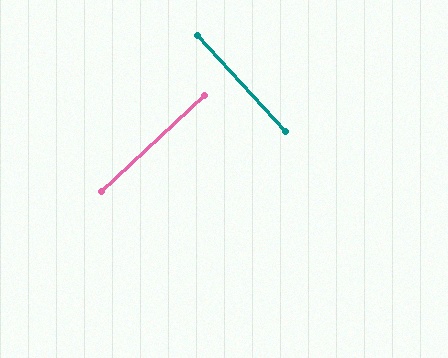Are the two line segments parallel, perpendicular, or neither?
Perpendicular — they meet at approximately 90°.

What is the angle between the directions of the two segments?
Approximately 90 degrees.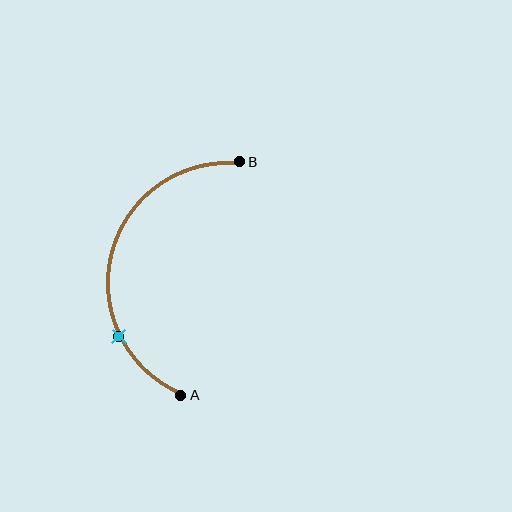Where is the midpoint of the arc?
The arc midpoint is the point on the curve farthest from the straight line joining A and B. It sits to the left of that line.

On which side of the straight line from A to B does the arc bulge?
The arc bulges to the left of the straight line connecting A and B.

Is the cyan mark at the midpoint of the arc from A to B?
No. The cyan mark lies on the arc but is closer to endpoint A. The arc midpoint would be at the point on the curve equidistant along the arc from both A and B.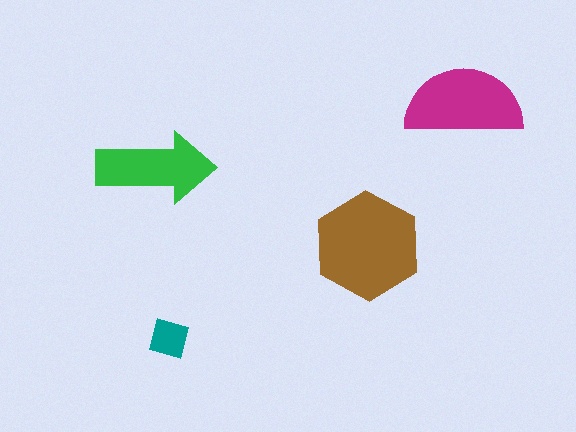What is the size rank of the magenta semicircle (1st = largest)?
2nd.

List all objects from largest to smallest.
The brown hexagon, the magenta semicircle, the green arrow, the teal square.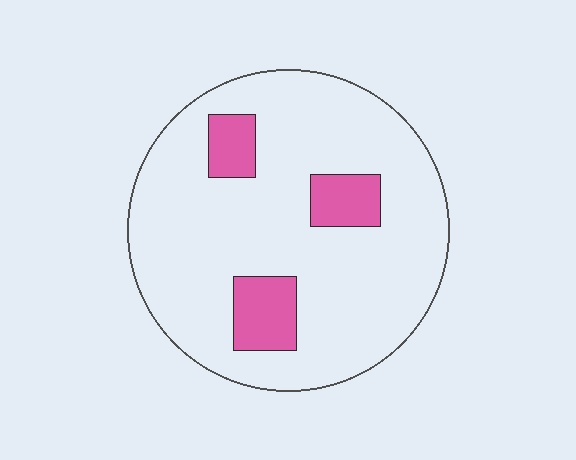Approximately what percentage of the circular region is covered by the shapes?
Approximately 15%.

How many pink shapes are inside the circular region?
3.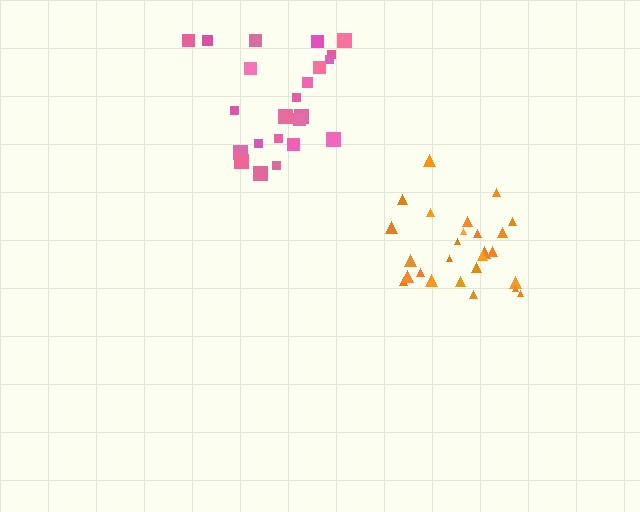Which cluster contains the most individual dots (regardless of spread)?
Orange (26).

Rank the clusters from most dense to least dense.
orange, pink.